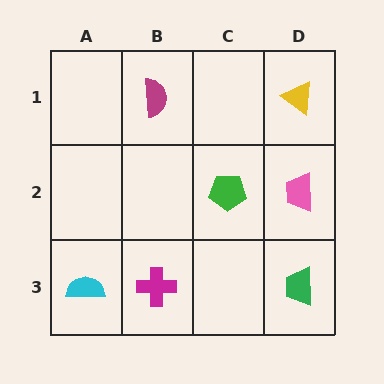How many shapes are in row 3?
3 shapes.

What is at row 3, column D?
A green trapezoid.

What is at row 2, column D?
A pink trapezoid.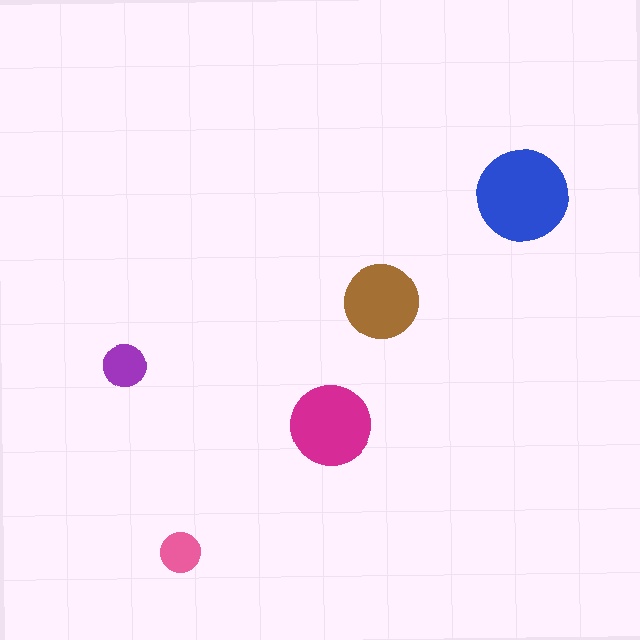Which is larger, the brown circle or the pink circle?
The brown one.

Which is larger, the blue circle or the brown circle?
The blue one.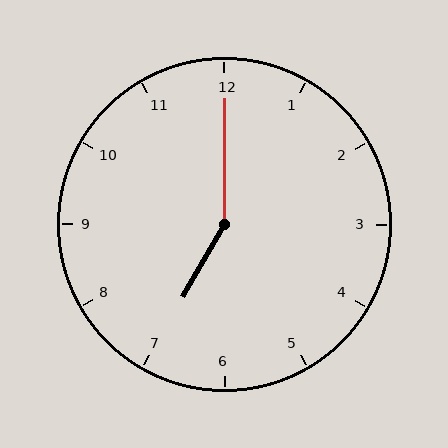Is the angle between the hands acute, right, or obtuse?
It is obtuse.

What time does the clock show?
7:00.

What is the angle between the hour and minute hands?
Approximately 150 degrees.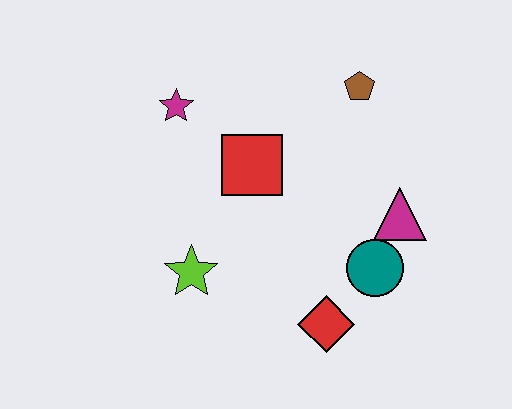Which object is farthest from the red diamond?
The magenta star is farthest from the red diamond.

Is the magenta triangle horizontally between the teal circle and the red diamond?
No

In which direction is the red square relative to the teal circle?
The red square is to the left of the teal circle.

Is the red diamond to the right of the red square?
Yes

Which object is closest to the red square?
The magenta star is closest to the red square.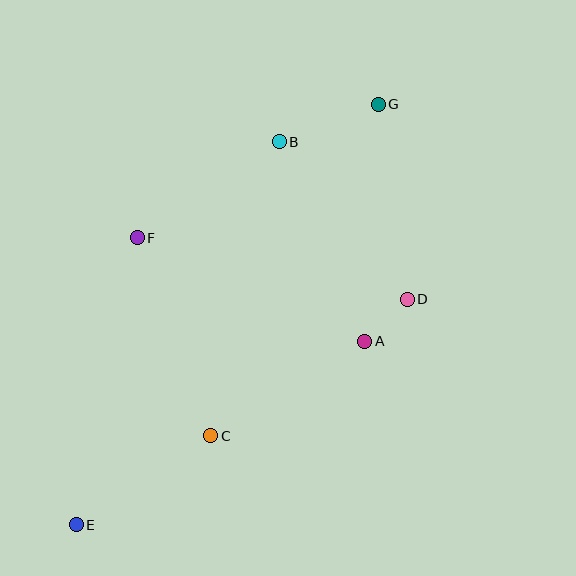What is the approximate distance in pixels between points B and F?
The distance between B and F is approximately 171 pixels.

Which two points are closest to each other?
Points A and D are closest to each other.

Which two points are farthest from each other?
Points E and G are farthest from each other.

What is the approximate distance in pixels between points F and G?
The distance between F and G is approximately 275 pixels.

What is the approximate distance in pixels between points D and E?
The distance between D and E is approximately 400 pixels.